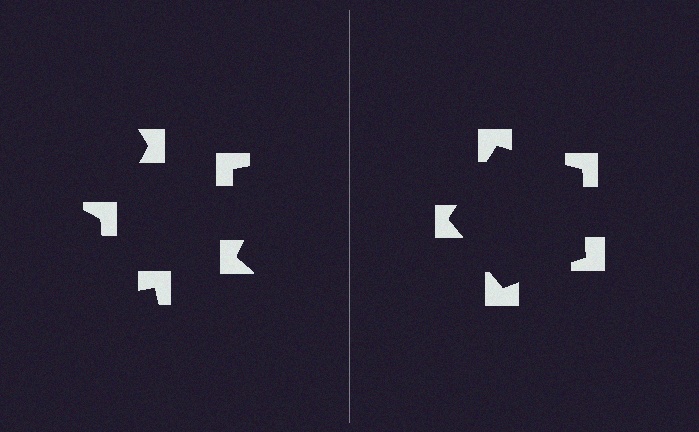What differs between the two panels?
The notched squares are positioned identically on both sides; only the wedge orientations differ. On the right they align to a pentagon; on the left they are misaligned.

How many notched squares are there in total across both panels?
10 — 5 on each side.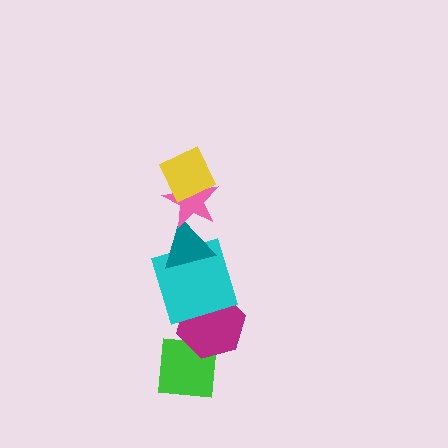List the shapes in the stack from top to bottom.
From top to bottom: the yellow diamond, the pink star, the teal triangle, the cyan square, the magenta hexagon, the green square.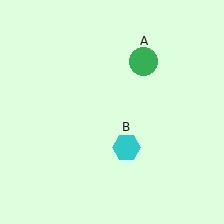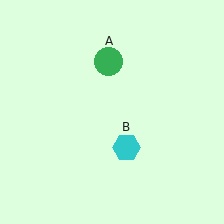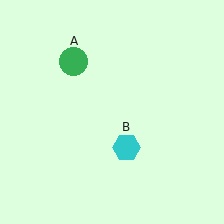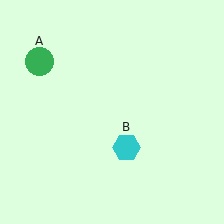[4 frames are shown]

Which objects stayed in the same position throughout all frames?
Cyan hexagon (object B) remained stationary.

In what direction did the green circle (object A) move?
The green circle (object A) moved left.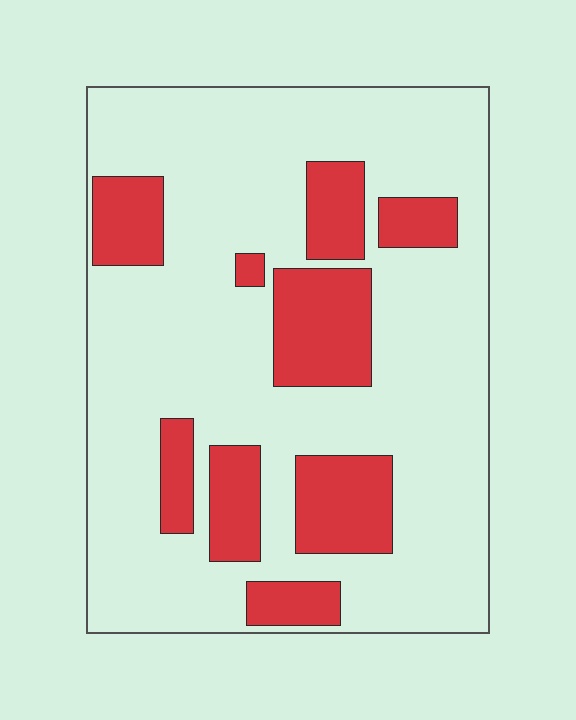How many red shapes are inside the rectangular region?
9.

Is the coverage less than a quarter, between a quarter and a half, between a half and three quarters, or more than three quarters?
Less than a quarter.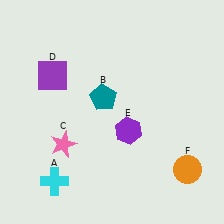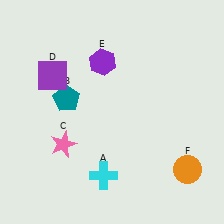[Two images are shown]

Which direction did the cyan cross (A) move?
The cyan cross (A) moved right.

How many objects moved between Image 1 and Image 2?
3 objects moved between the two images.